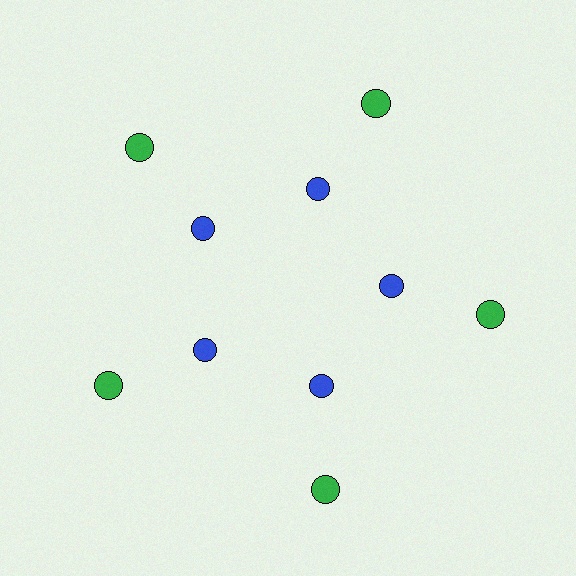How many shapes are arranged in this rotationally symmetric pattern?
There are 10 shapes, arranged in 5 groups of 2.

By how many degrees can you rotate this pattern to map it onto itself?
The pattern maps onto itself every 72 degrees of rotation.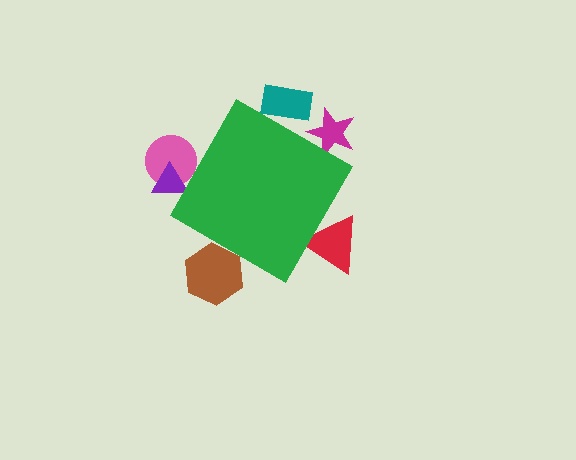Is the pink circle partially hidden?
Yes, the pink circle is partially hidden behind the green diamond.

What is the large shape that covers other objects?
A green diamond.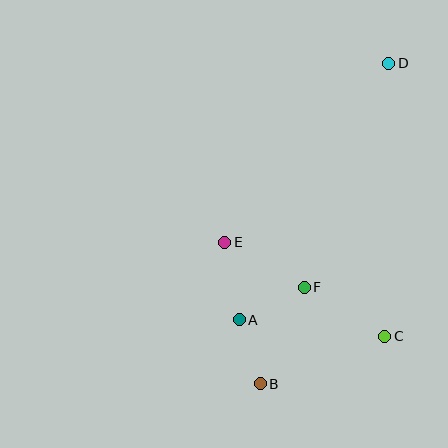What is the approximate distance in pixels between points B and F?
The distance between B and F is approximately 106 pixels.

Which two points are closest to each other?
Points A and B are closest to each other.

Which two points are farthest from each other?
Points B and D are farthest from each other.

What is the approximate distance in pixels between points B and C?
The distance between B and C is approximately 133 pixels.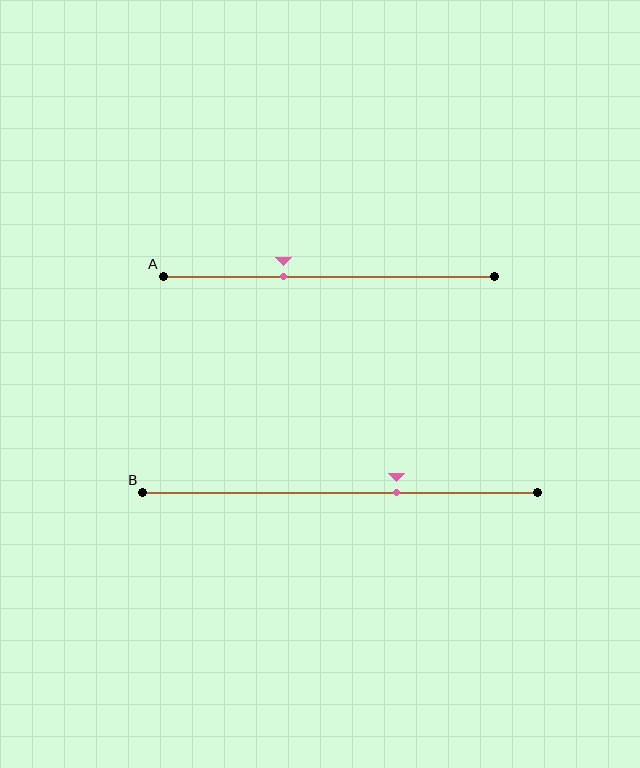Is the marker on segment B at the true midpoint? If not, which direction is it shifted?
No, the marker on segment B is shifted to the right by about 14% of the segment length.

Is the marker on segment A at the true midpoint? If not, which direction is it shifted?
No, the marker on segment A is shifted to the left by about 14% of the segment length.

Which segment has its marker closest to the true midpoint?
Segment A has its marker closest to the true midpoint.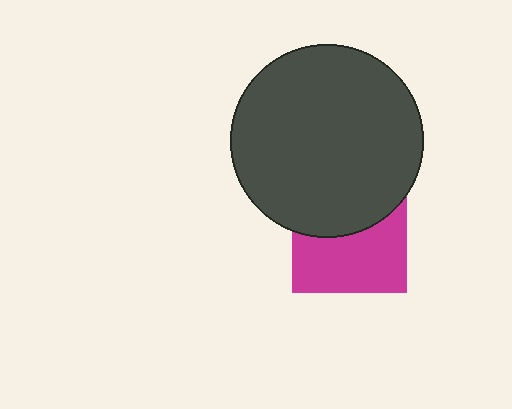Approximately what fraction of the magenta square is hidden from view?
Roughly 44% of the magenta square is hidden behind the dark gray circle.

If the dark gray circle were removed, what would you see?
You would see the complete magenta square.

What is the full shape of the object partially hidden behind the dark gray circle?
The partially hidden object is a magenta square.